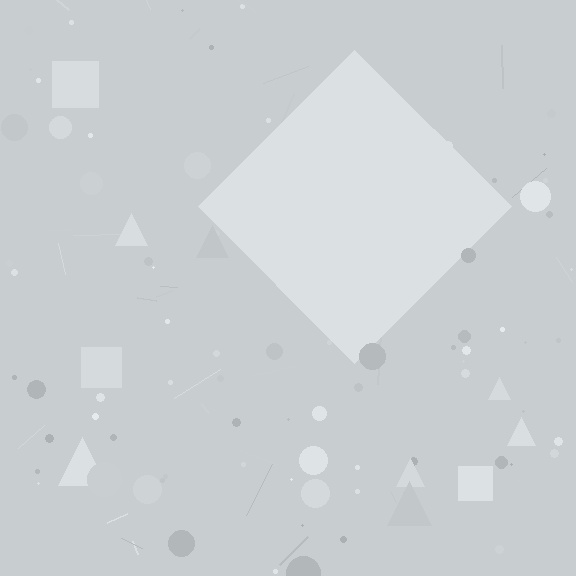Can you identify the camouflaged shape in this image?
The camouflaged shape is a diamond.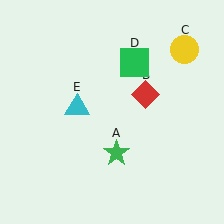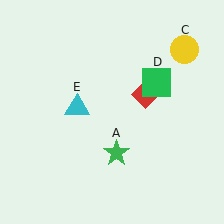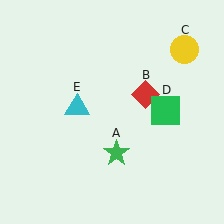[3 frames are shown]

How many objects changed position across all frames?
1 object changed position: green square (object D).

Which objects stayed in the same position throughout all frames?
Green star (object A) and red diamond (object B) and yellow circle (object C) and cyan triangle (object E) remained stationary.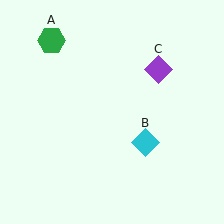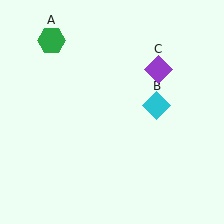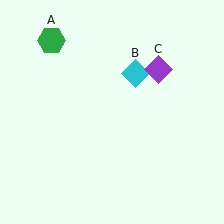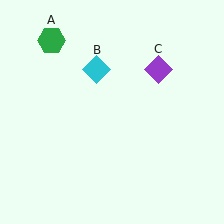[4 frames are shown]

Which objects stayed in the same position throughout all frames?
Green hexagon (object A) and purple diamond (object C) remained stationary.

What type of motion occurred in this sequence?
The cyan diamond (object B) rotated counterclockwise around the center of the scene.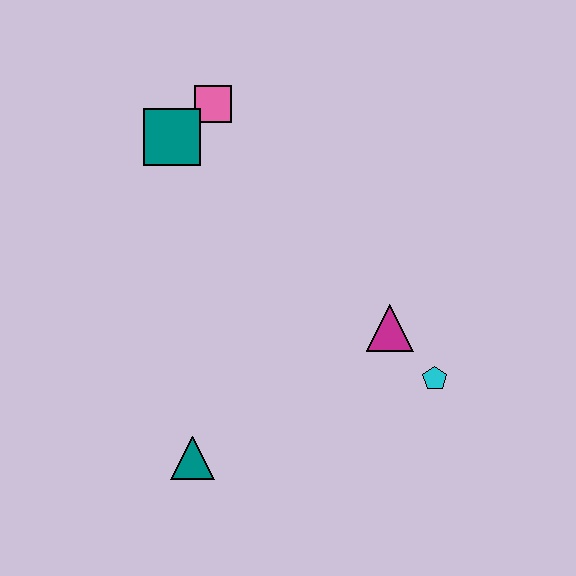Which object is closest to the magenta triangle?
The cyan pentagon is closest to the magenta triangle.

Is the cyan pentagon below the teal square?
Yes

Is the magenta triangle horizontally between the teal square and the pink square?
No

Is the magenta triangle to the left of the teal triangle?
No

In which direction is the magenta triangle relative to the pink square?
The magenta triangle is below the pink square.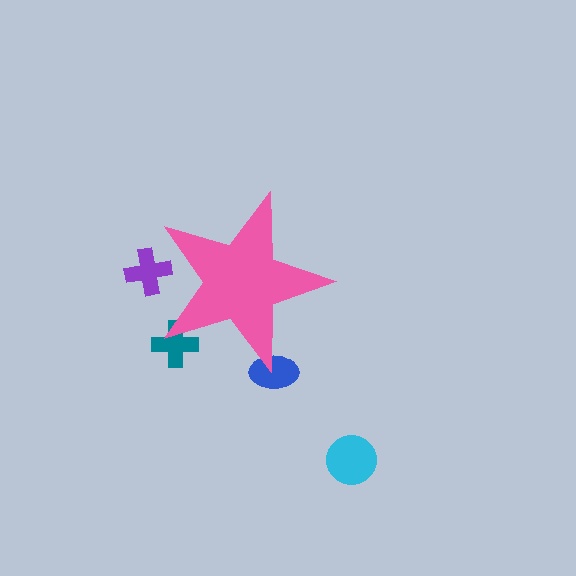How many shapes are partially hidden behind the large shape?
3 shapes are partially hidden.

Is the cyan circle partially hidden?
No, the cyan circle is fully visible.